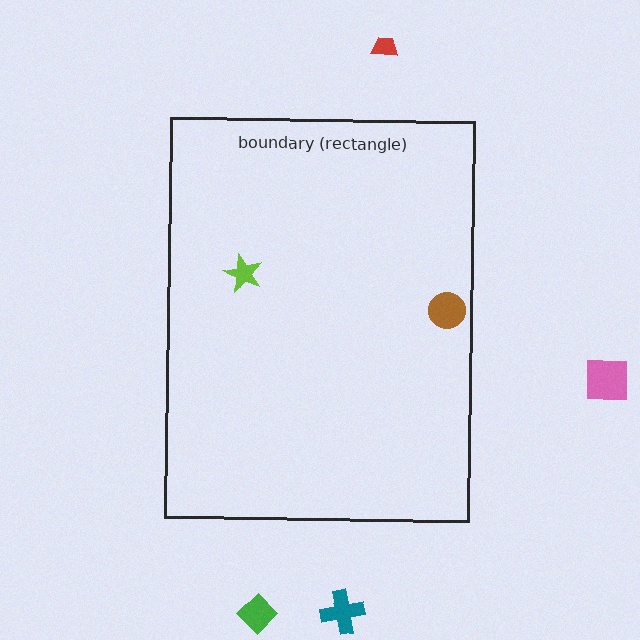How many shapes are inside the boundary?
2 inside, 4 outside.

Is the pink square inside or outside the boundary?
Outside.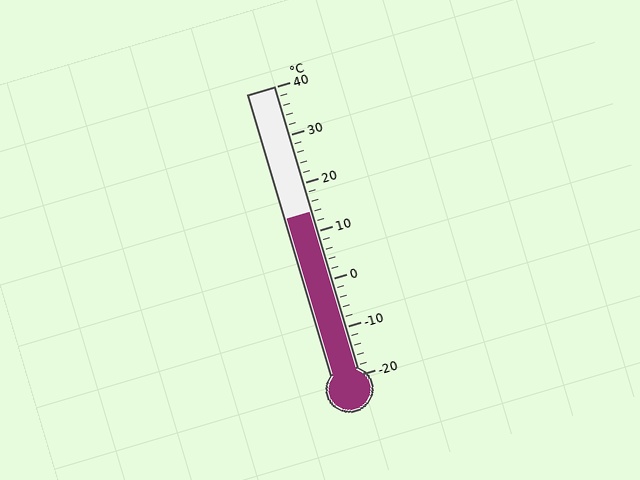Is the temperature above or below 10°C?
The temperature is above 10°C.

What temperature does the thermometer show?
The thermometer shows approximately 14°C.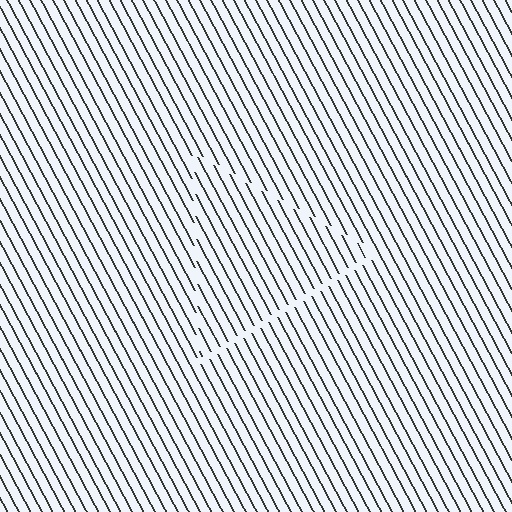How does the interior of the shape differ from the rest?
The interior of the shape contains the same grating, shifted by half a period — the contour is defined by the phase discontinuity where line-ends from the inner and outer gratings abut.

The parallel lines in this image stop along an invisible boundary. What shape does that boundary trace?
An illusory triangle. The interior of the shape contains the same grating, shifted by half a period — the contour is defined by the phase discontinuity where line-ends from the inner and outer gratings abut.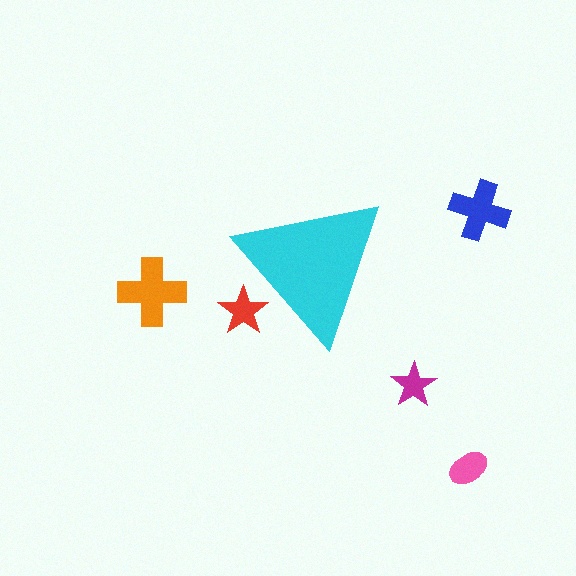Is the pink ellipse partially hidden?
No, the pink ellipse is fully visible.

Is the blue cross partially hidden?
No, the blue cross is fully visible.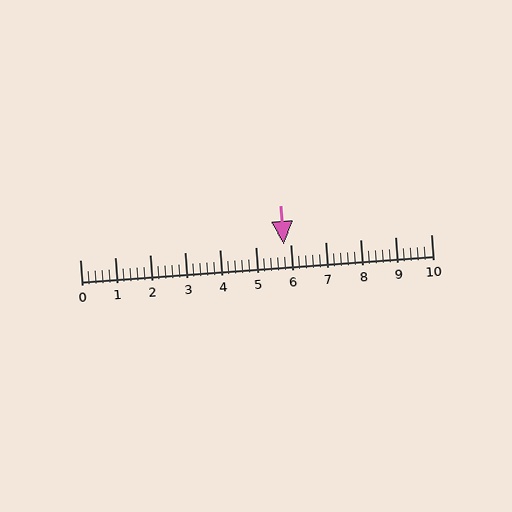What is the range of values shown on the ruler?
The ruler shows values from 0 to 10.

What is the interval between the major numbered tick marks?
The major tick marks are spaced 1 units apart.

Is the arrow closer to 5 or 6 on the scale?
The arrow is closer to 6.